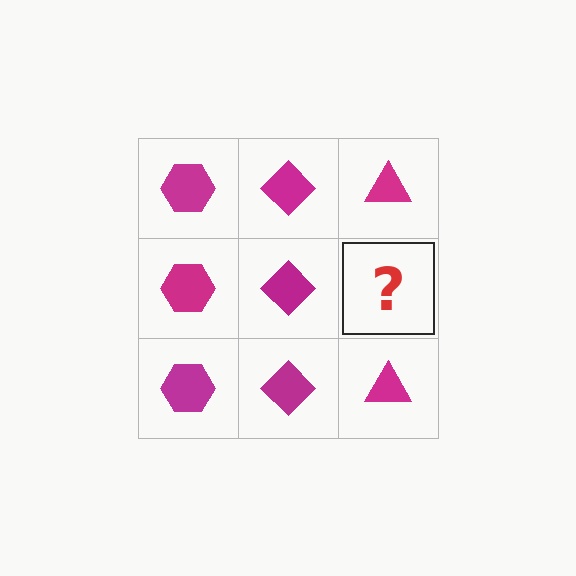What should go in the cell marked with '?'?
The missing cell should contain a magenta triangle.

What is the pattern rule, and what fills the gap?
The rule is that each column has a consistent shape. The gap should be filled with a magenta triangle.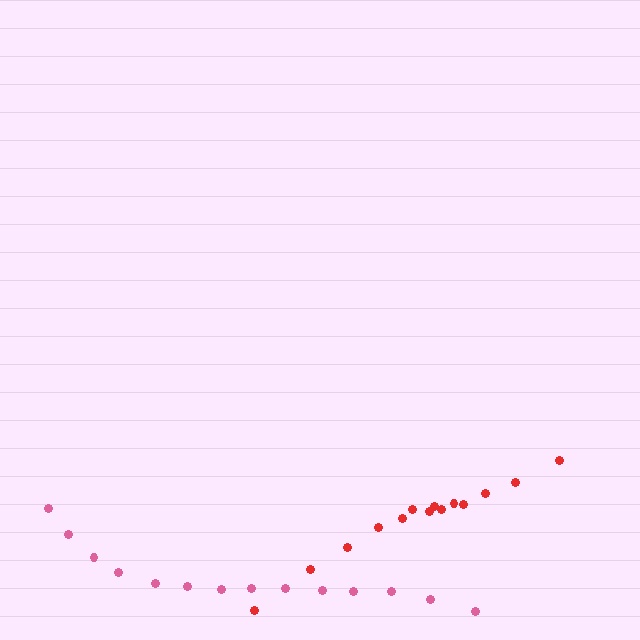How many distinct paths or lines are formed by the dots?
There are 2 distinct paths.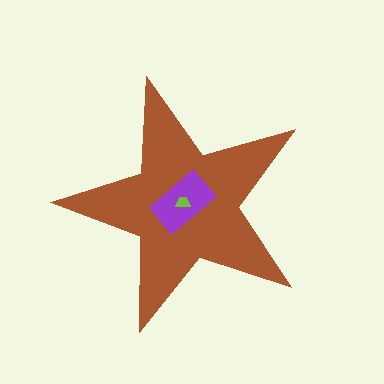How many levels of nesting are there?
3.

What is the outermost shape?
The brown star.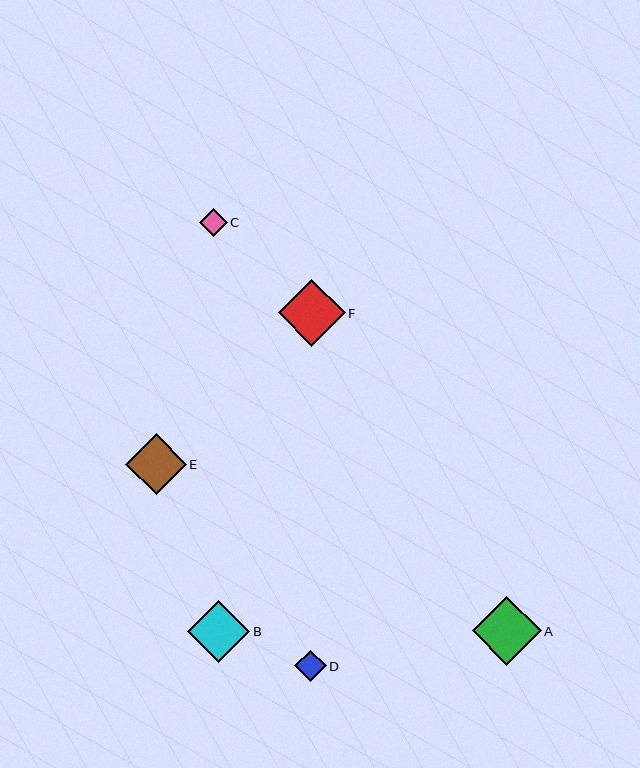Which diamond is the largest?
Diamond A is the largest with a size of approximately 69 pixels.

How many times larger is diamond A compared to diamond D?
Diamond A is approximately 2.2 times the size of diamond D.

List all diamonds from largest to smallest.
From largest to smallest: A, F, B, E, D, C.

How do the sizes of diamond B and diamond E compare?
Diamond B and diamond E are approximately the same size.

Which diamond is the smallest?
Diamond C is the smallest with a size of approximately 28 pixels.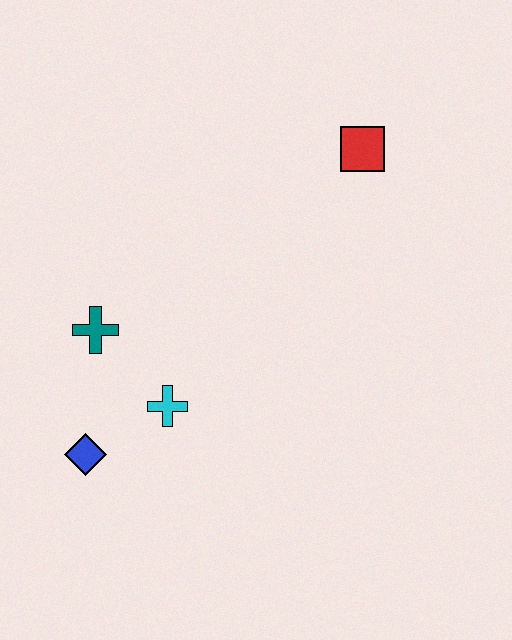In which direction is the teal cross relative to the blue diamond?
The teal cross is above the blue diamond.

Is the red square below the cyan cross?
No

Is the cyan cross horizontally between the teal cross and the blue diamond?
No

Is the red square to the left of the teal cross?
No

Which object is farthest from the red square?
The blue diamond is farthest from the red square.